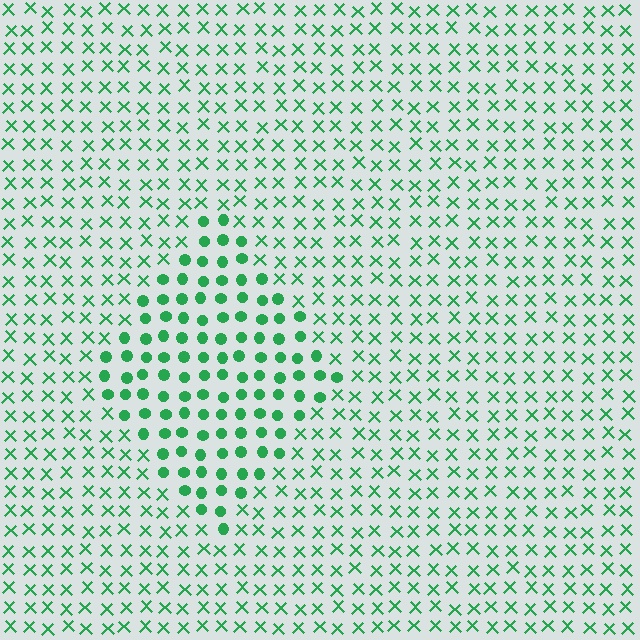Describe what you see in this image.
The image is filled with small green elements arranged in a uniform grid. A diamond-shaped region contains circles, while the surrounding area contains X marks. The boundary is defined purely by the change in element shape.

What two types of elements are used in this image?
The image uses circles inside the diamond region and X marks outside it.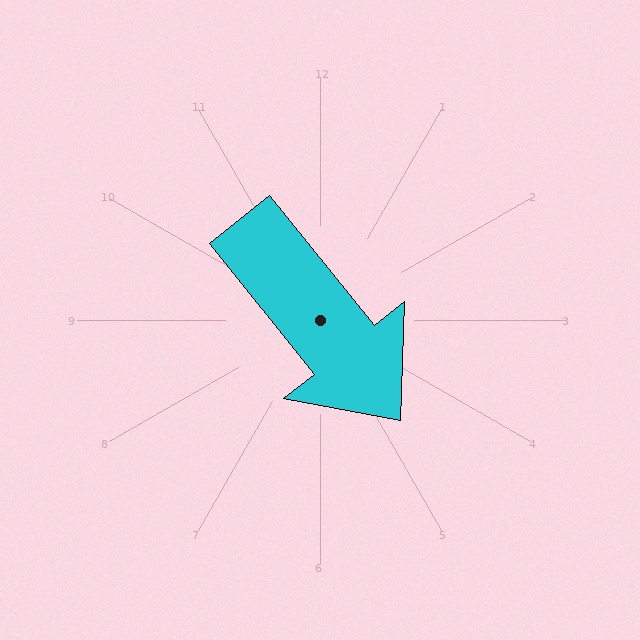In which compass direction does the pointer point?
Southeast.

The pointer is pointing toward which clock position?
Roughly 5 o'clock.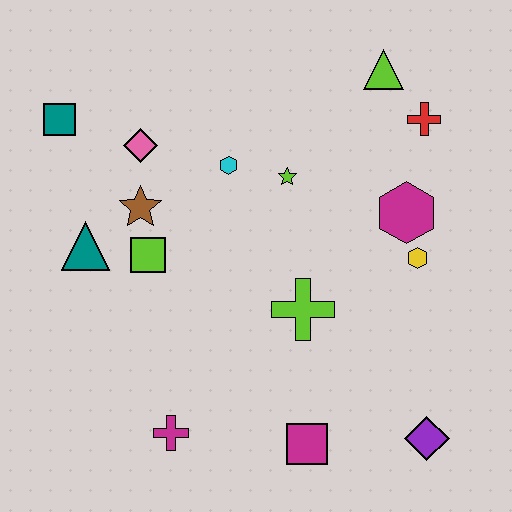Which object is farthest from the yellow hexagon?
The teal square is farthest from the yellow hexagon.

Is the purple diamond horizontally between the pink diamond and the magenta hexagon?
No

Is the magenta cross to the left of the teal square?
No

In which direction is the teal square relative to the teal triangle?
The teal square is above the teal triangle.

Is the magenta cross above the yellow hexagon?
No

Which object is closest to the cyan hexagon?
The lime star is closest to the cyan hexagon.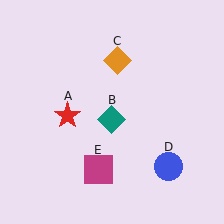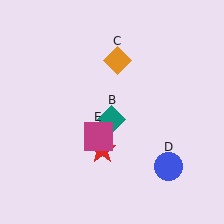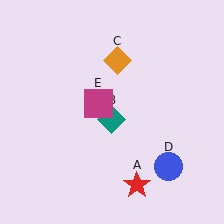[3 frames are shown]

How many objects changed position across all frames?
2 objects changed position: red star (object A), magenta square (object E).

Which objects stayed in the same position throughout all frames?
Teal diamond (object B) and orange diamond (object C) and blue circle (object D) remained stationary.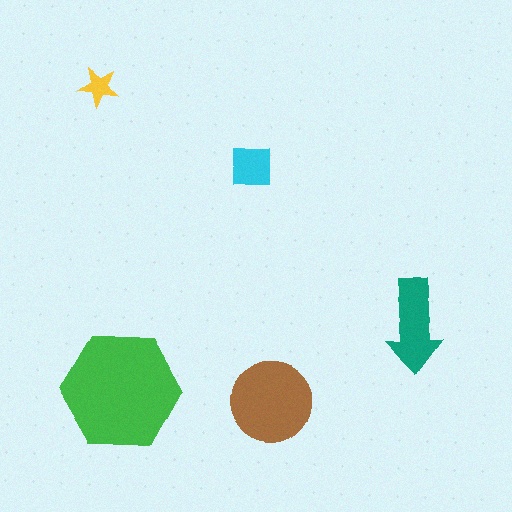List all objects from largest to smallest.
The green hexagon, the brown circle, the teal arrow, the cyan square, the yellow star.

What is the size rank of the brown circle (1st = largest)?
2nd.